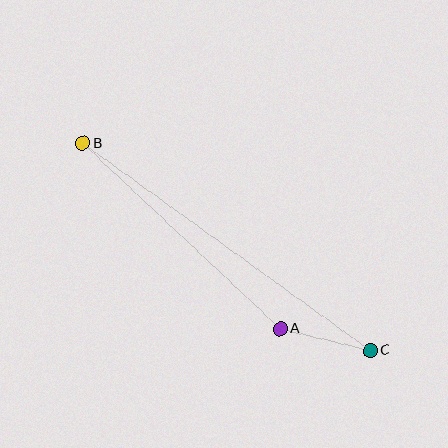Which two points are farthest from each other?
Points B and C are farthest from each other.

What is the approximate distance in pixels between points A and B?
The distance between A and B is approximately 271 pixels.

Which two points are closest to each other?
Points A and C are closest to each other.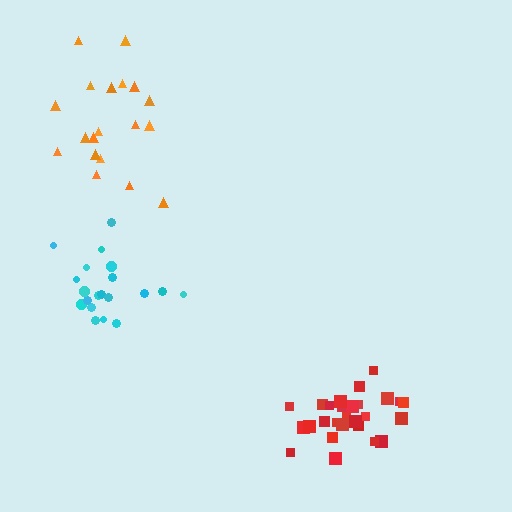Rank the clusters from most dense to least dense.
red, cyan, orange.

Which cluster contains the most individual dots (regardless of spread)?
Red (27).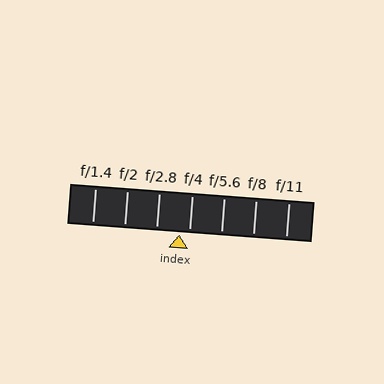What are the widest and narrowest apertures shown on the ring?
The widest aperture shown is f/1.4 and the narrowest is f/11.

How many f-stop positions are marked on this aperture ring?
There are 7 f-stop positions marked.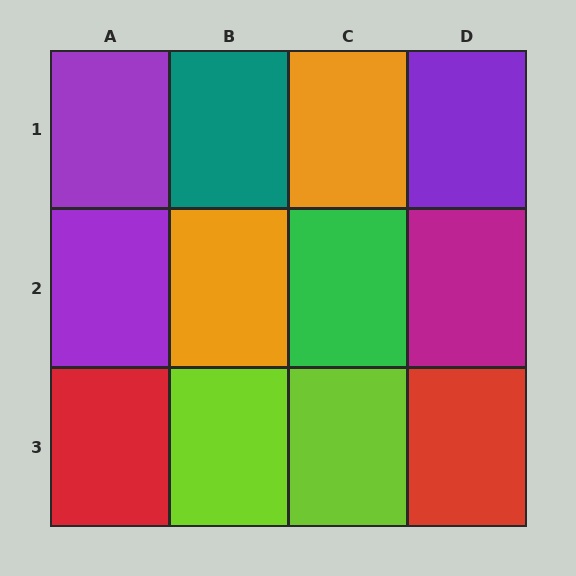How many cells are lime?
2 cells are lime.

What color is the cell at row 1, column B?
Teal.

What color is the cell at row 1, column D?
Purple.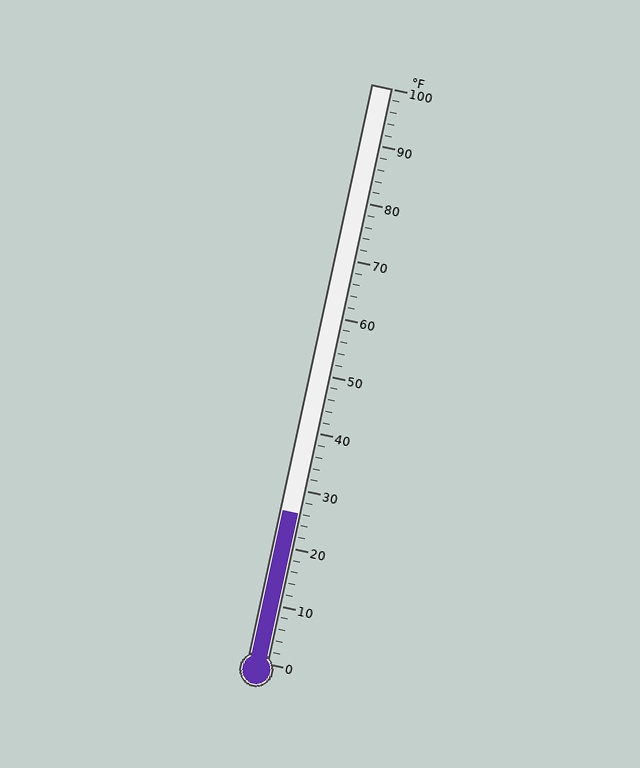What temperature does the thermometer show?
The thermometer shows approximately 26°F.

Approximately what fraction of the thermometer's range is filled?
The thermometer is filled to approximately 25% of its range.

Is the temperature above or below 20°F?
The temperature is above 20°F.